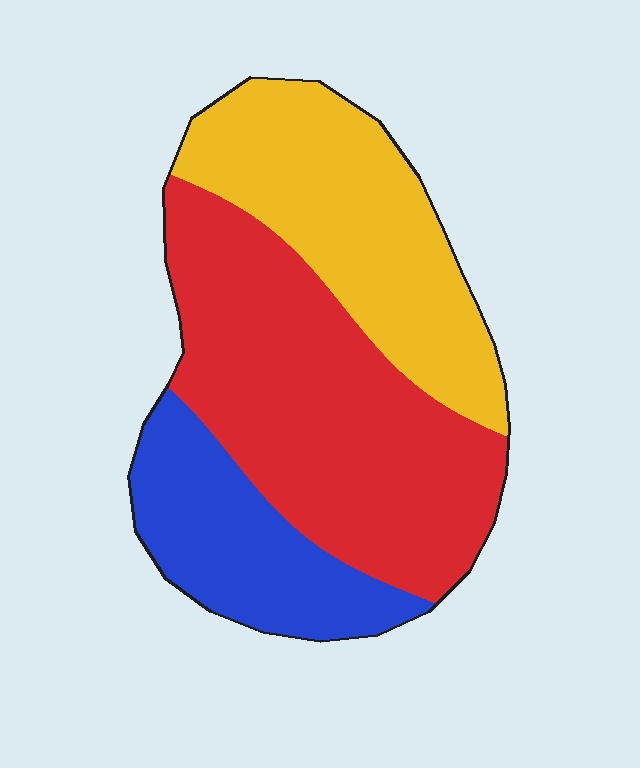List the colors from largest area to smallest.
From largest to smallest: red, yellow, blue.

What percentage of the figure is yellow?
Yellow takes up between a quarter and a half of the figure.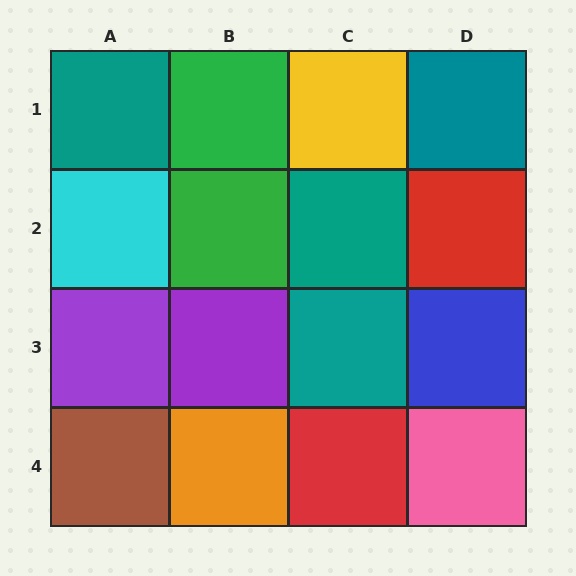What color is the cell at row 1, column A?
Teal.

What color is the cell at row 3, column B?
Purple.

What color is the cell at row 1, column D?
Teal.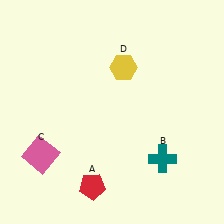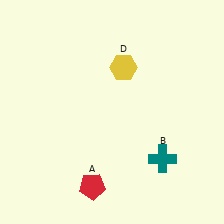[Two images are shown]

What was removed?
The pink square (C) was removed in Image 2.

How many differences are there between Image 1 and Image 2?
There is 1 difference between the two images.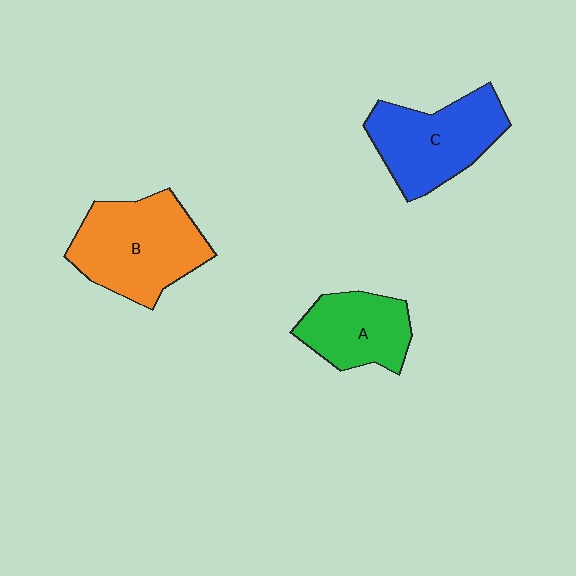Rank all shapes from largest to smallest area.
From largest to smallest: B (orange), C (blue), A (green).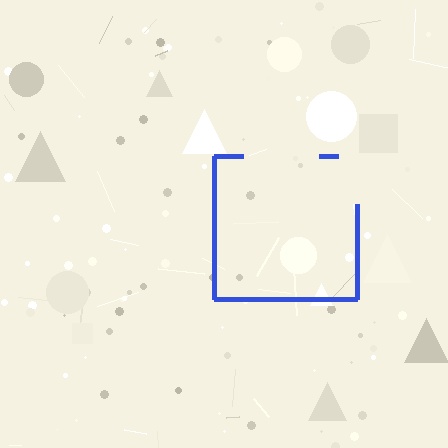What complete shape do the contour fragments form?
The contour fragments form a square.